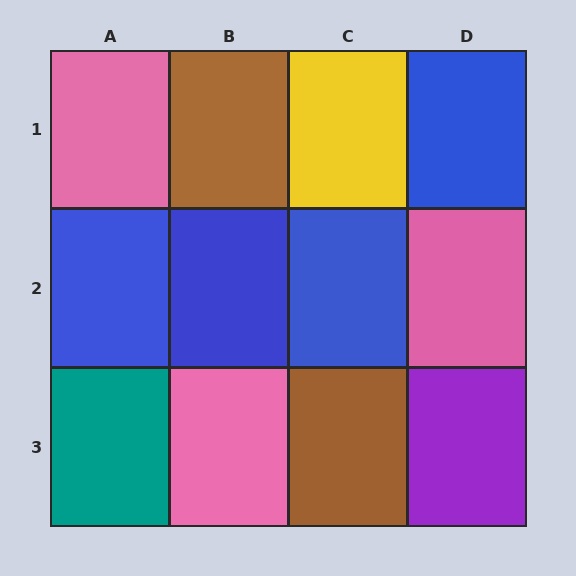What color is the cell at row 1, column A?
Pink.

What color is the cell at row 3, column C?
Brown.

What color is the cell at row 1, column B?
Brown.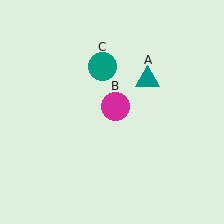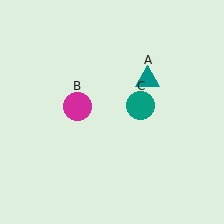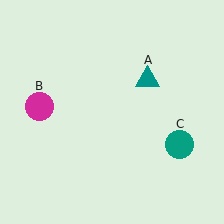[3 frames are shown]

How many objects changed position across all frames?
2 objects changed position: magenta circle (object B), teal circle (object C).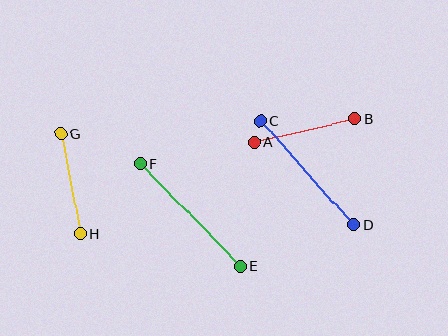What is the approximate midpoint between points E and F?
The midpoint is at approximately (190, 215) pixels.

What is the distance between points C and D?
The distance is approximately 139 pixels.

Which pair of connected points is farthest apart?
Points E and F are farthest apart.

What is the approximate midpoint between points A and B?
The midpoint is at approximately (305, 131) pixels.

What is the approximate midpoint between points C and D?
The midpoint is at approximately (307, 173) pixels.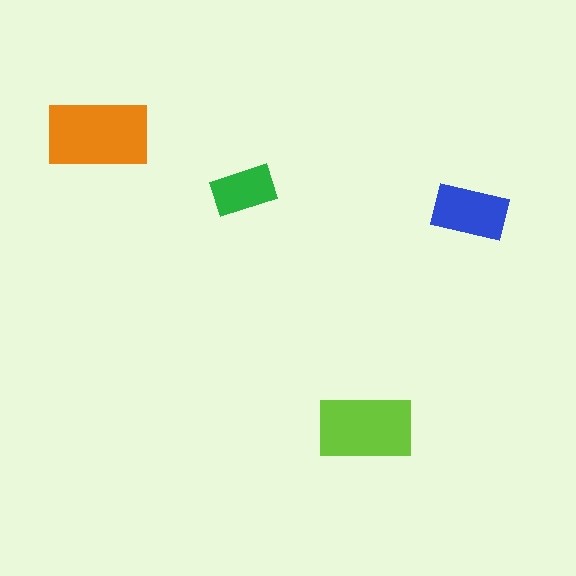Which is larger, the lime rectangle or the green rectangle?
The lime one.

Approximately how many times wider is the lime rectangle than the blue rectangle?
About 1.5 times wider.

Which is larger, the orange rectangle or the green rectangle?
The orange one.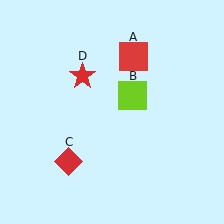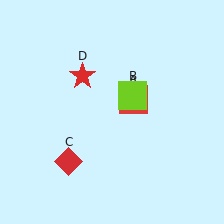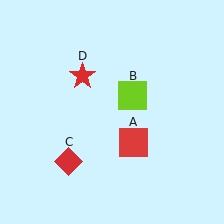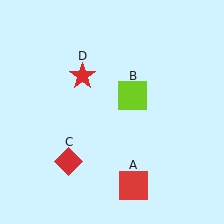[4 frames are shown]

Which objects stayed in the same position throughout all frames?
Lime square (object B) and red diamond (object C) and red star (object D) remained stationary.